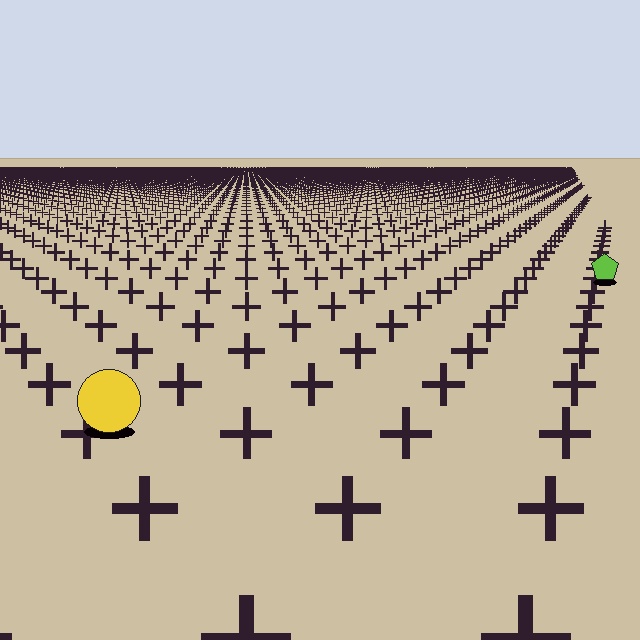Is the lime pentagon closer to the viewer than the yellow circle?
No. The yellow circle is closer — you can tell from the texture gradient: the ground texture is coarser near it.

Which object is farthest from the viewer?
The lime pentagon is farthest from the viewer. It appears smaller and the ground texture around it is denser.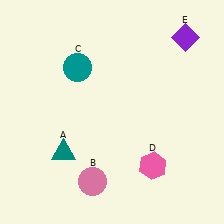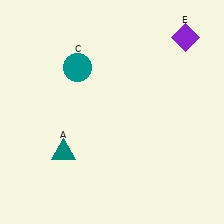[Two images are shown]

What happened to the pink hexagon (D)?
The pink hexagon (D) was removed in Image 2. It was in the bottom-right area of Image 1.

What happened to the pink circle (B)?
The pink circle (B) was removed in Image 2. It was in the bottom-left area of Image 1.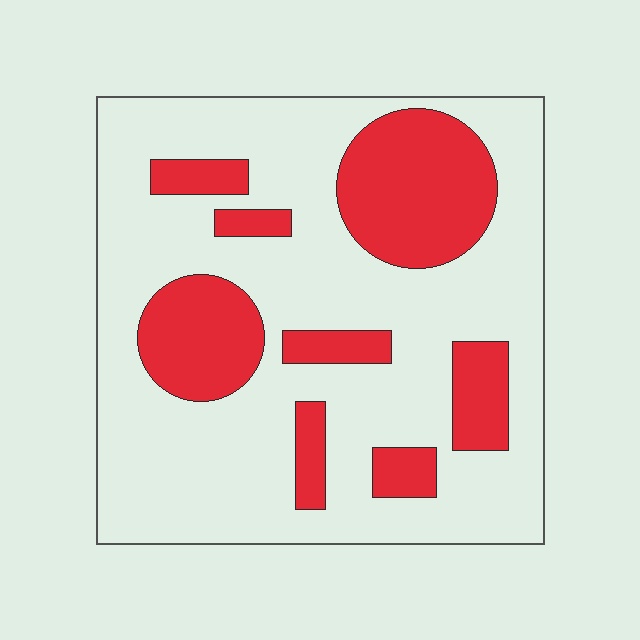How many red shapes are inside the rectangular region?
8.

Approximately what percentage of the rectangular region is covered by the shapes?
Approximately 30%.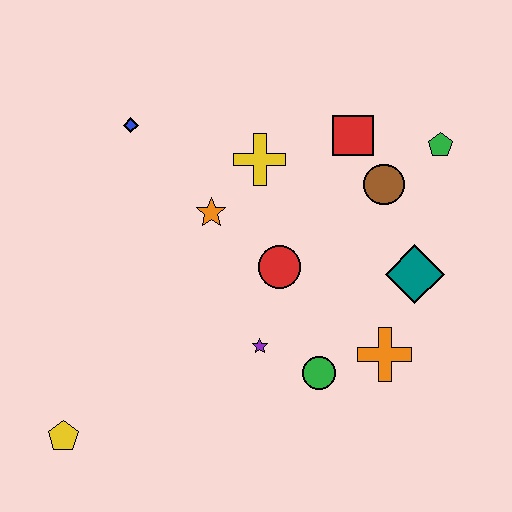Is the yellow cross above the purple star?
Yes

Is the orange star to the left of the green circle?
Yes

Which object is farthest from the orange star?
The yellow pentagon is farthest from the orange star.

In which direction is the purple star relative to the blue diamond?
The purple star is below the blue diamond.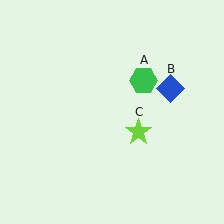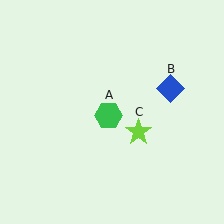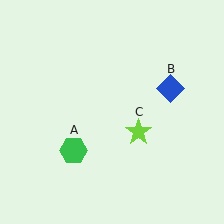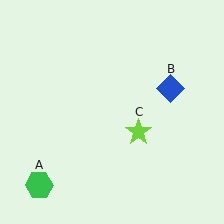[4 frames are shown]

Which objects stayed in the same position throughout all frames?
Blue diamond (object B) and lime star (object C) remained stationary.